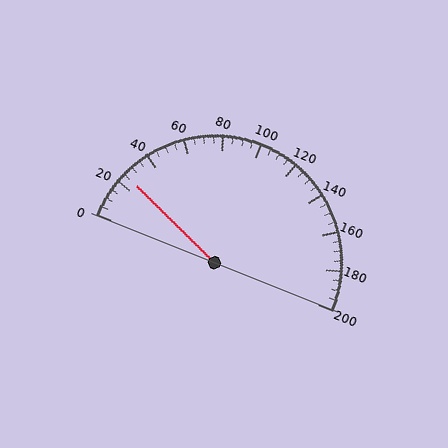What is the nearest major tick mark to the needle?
The nearest major tick mark is 20.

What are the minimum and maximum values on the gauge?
The gauge ranges from 0 to 200.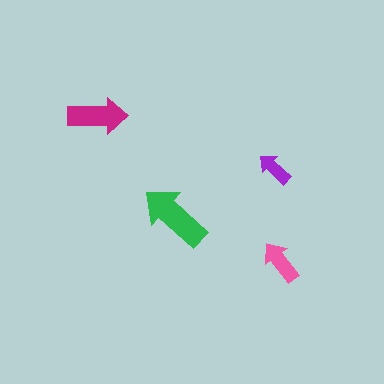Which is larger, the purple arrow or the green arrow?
The green one.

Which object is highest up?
The magenta arrow is topmost.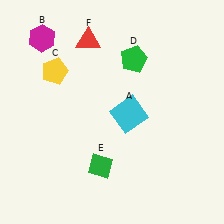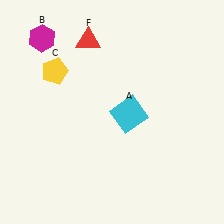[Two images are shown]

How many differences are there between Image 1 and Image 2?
There are 2 differences between the two images.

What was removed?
The green pentagon (D), the green diamond (E) were removed in Image 2.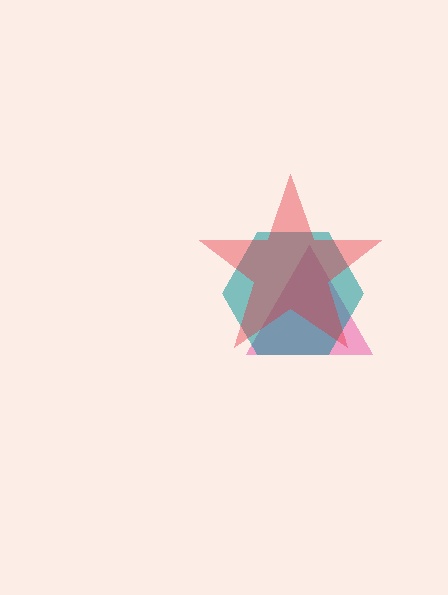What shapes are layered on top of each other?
The layered shapes are: a pink triangle, a teal hexagon, a red star.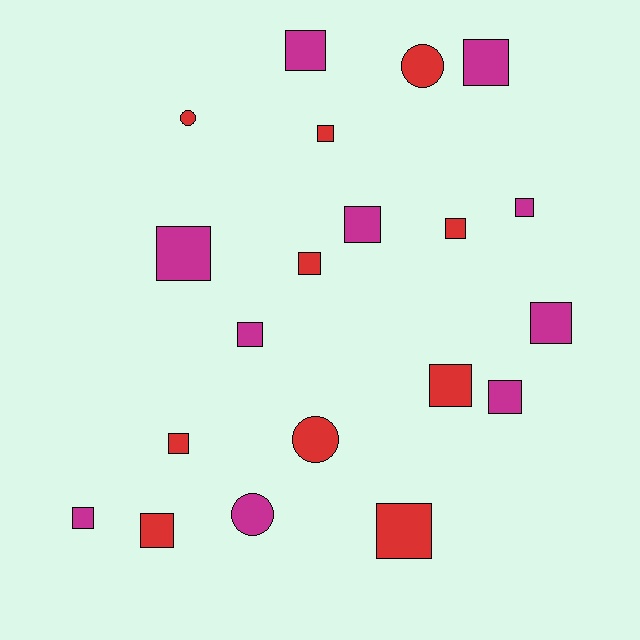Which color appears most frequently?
Magenta, with 10 objects.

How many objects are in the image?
There are 20 objects.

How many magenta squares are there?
There are 9 magenta squares.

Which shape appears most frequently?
Square, with 16 objects.